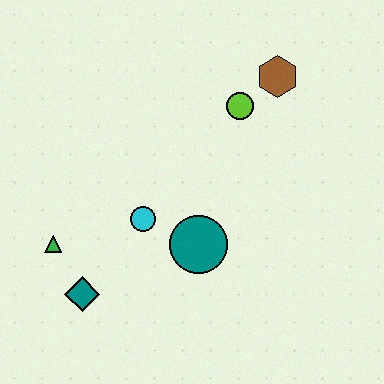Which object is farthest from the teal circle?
The brown hexagon is farthest from the teal circle.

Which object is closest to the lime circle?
The brown hexagon is closest to the lime circle.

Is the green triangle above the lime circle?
No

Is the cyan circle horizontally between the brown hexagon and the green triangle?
Yes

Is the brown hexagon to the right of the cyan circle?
Yes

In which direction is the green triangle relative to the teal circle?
The green triangle is to the left of the teal circle.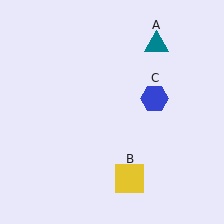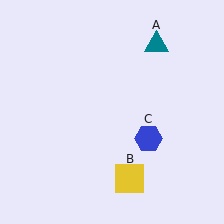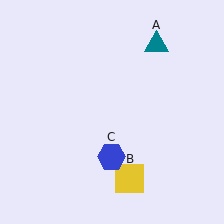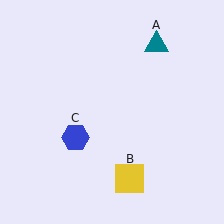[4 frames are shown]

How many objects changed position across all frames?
1 object changed position: blue hexagon (object C).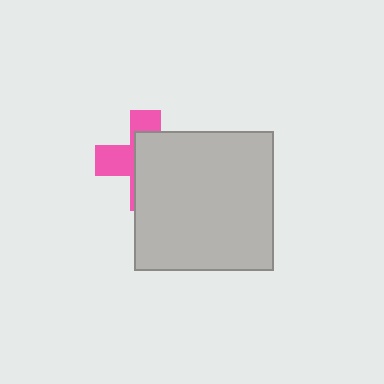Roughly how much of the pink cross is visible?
A small part of it is visible (roughly 39%).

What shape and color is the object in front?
The object in front is a light gray square.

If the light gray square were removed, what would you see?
You would see the complete pink cross.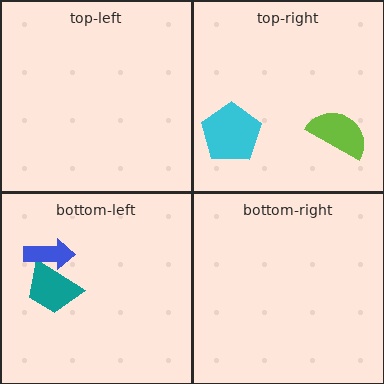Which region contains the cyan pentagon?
The top-right region.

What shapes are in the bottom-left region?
The teal trapezoid, the blue arrow.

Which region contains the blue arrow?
The bottom-left region.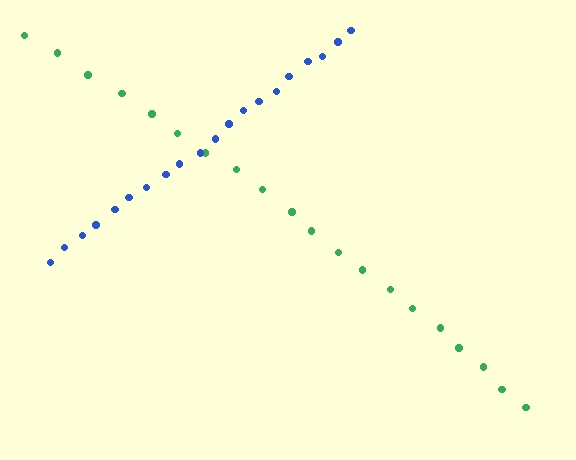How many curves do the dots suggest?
There are 2 distinct paths.